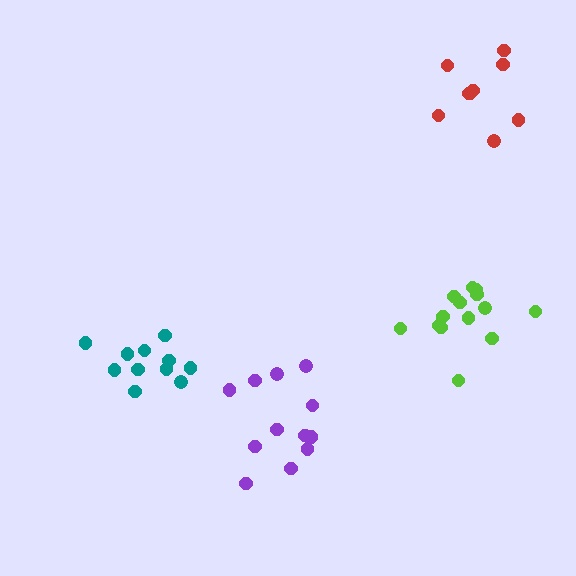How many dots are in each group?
Group 1: 12 dots, Group 2: 11 dots, Group 3: 14 dots, Group 4: 9 dots (46 total).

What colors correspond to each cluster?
The clusters are colored: purple, teal, lime, red.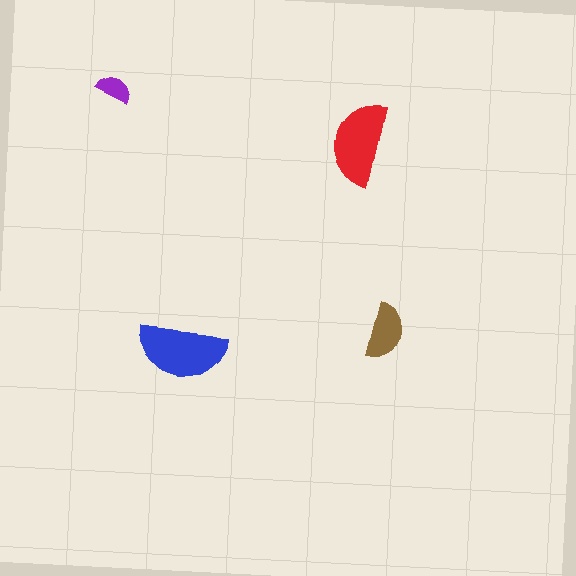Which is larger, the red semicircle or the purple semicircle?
The red one.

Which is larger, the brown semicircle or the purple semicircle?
The brown one.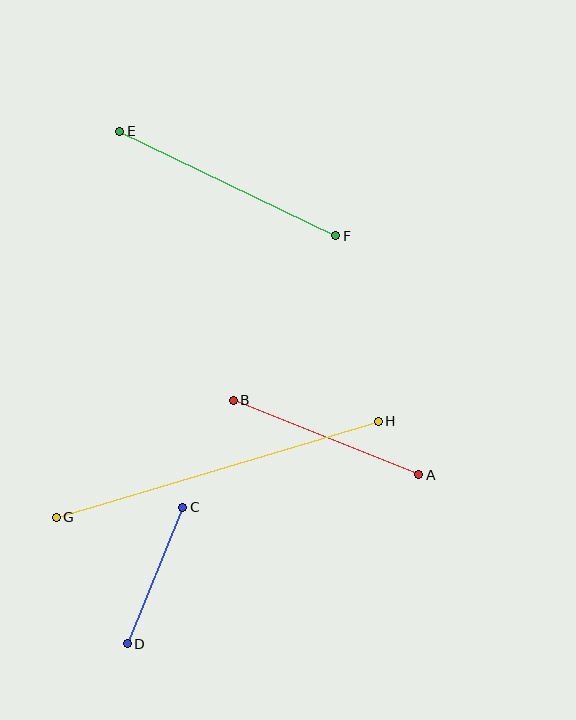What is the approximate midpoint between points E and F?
The midpoint is at approximately (228, 184) pixels.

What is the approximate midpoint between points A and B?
The midpoint is at approximately (326, 437) pixels.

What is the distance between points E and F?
The distance is approximately 240 pixels.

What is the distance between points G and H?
The distance is approximately 336 pixels.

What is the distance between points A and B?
The distance is approximately 200 pixels.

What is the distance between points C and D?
The distance is approximately 147 pixels.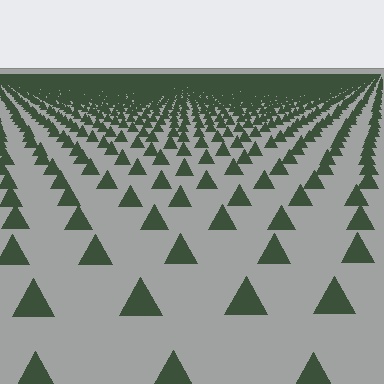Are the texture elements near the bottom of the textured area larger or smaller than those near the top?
Larger. Near the bottom, elements are closer to the viewer and appear at a bigger on-screen size.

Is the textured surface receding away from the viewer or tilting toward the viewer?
The surface is receding away from the viewer. Texture elements get smaller and denser toward the top.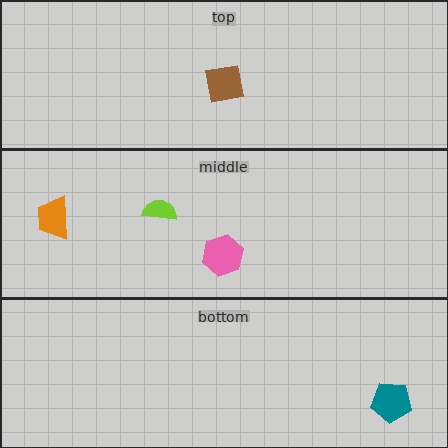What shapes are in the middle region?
The lime semicircle, the pink hexagon, the orange trapezoid.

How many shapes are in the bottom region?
1.